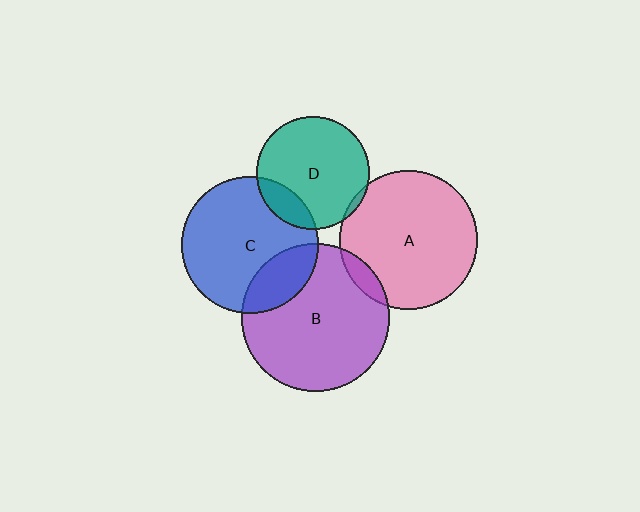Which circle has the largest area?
Circle B (purple).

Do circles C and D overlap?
Yes.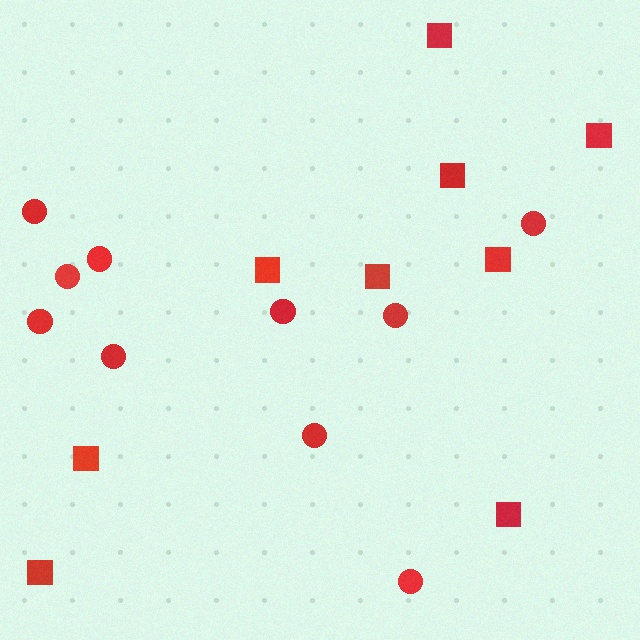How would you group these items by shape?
There are 2 groups: one group of circles (10) and one group of squares (9).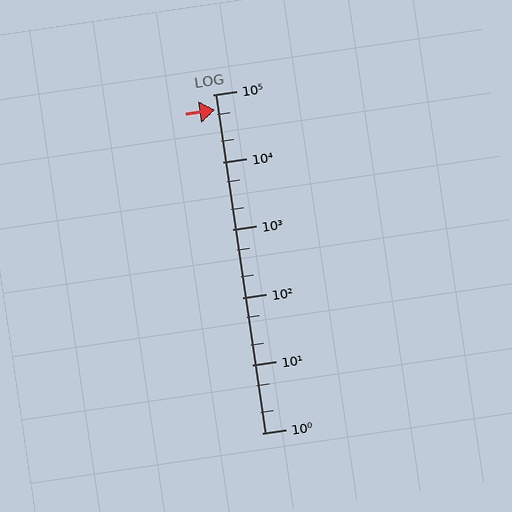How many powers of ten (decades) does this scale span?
The scale spans 5 decades, from 1 to 100000.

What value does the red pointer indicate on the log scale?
The pointer indicates approximately 60000.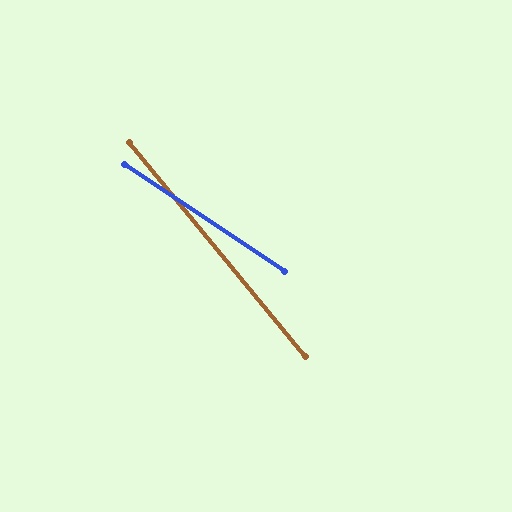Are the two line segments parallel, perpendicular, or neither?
Neither parallel nor perpendicular — they differ by about 17°.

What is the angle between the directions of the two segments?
Approximately 17 degrees.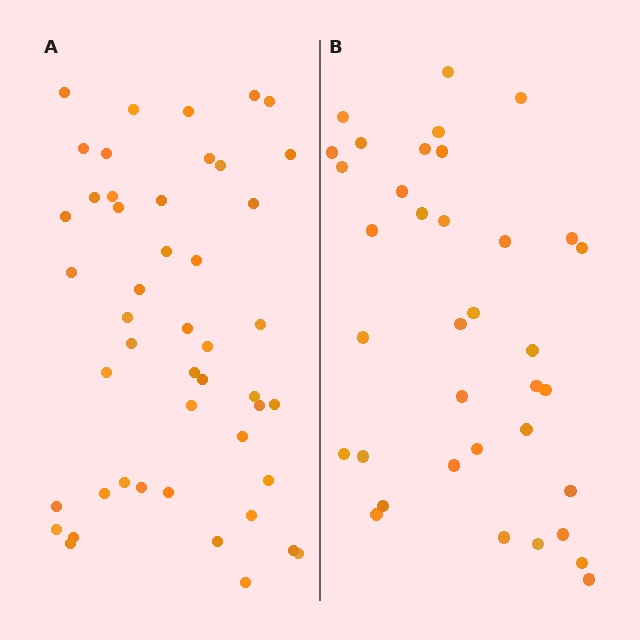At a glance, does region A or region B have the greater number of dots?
Region A (the left region) has more dots.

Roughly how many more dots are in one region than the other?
Region A has roughly 12 or so more dots than region B.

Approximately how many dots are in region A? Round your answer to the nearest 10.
About 50 dots. (The exact count is 47, which rounds to 50.)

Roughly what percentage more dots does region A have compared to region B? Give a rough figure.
About 30% more.